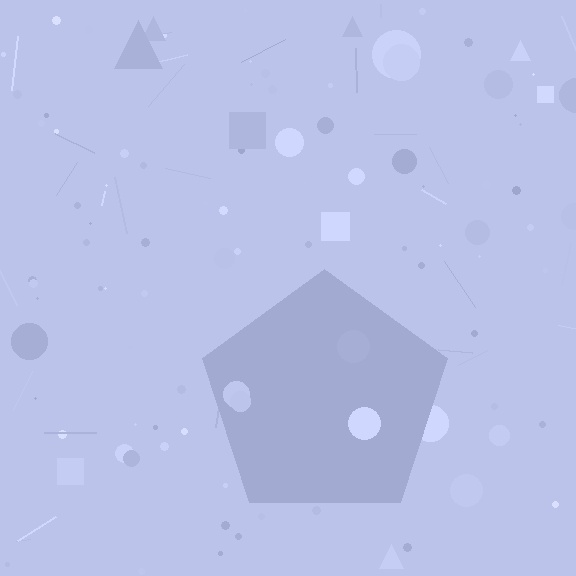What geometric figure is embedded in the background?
A pentagon is embedded in the background.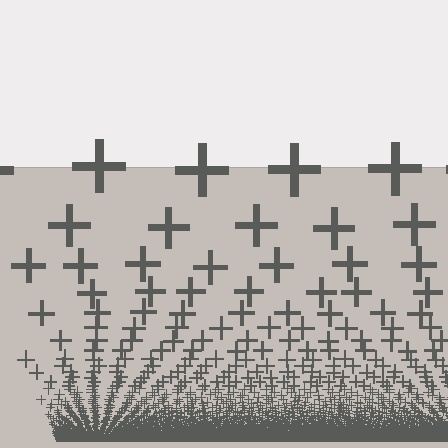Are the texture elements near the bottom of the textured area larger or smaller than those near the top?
Smaller. The gradient is inverted — elements near the bottom are smaller and denser.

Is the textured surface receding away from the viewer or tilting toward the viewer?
The surface appears to tilt toward the viewer. Texture elements get larger and sparser toward the top.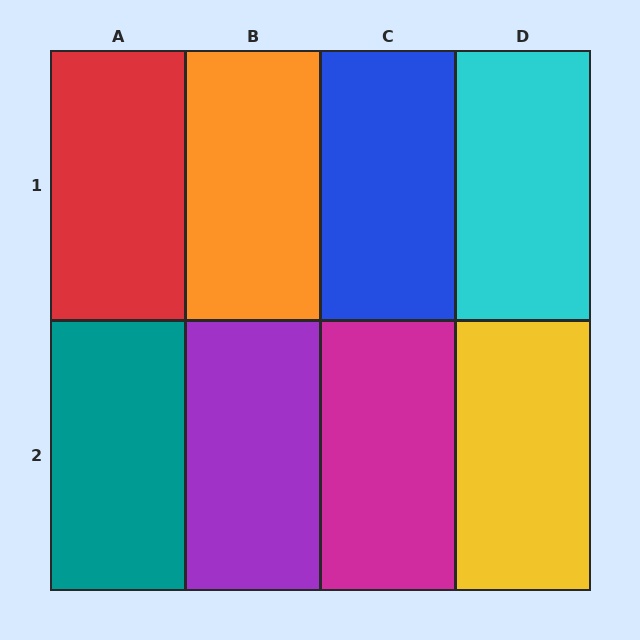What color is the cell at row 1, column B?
Orange.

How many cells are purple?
1 cell is purple.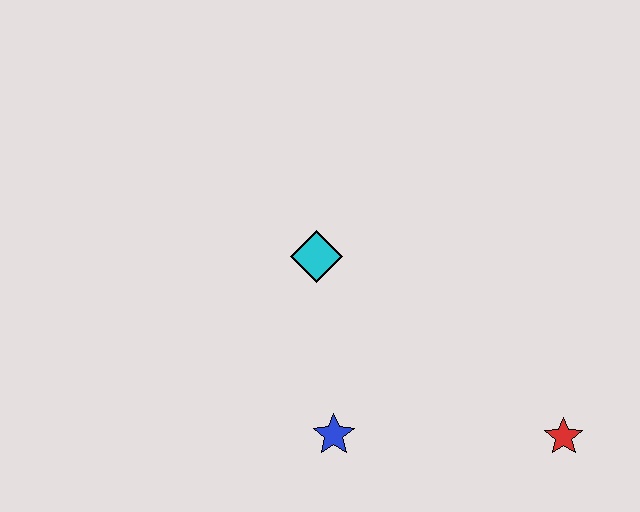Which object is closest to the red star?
The blue star is closest to the red star.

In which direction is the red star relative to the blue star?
The red star is to the right of the blue star.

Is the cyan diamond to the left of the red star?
Yes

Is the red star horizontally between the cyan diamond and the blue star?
No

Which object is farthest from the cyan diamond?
The red star is farthest from the cyan diamond.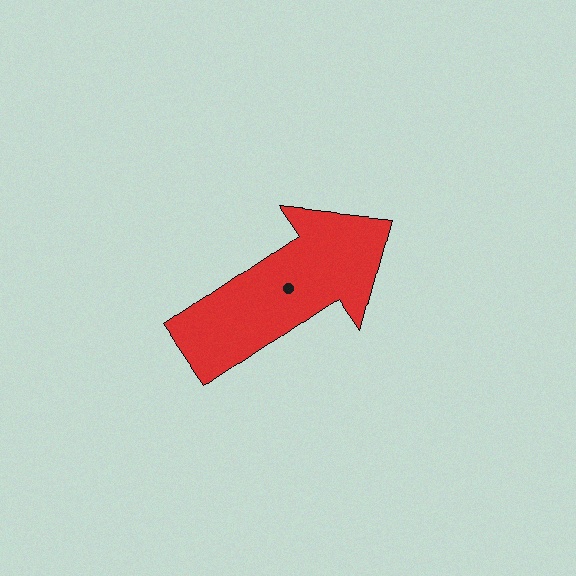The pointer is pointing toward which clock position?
Roughly 2 o'clock.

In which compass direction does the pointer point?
Northeast.